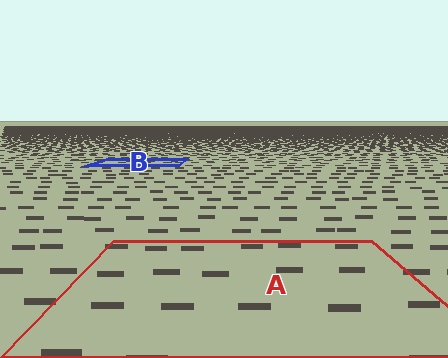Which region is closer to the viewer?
Region A is closer. The texture elements there are larger and more spread out.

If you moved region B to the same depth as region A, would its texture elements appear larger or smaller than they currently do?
They would appear larger. At a closer depth, the same texture elements are projected at a bigger on-screen size.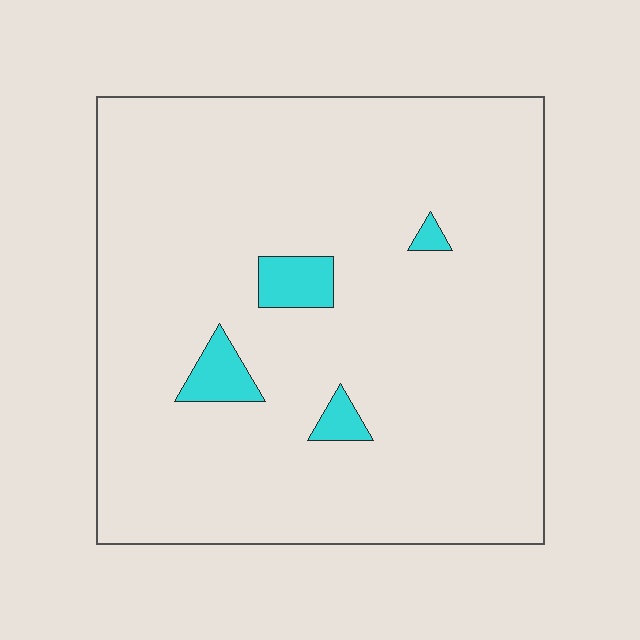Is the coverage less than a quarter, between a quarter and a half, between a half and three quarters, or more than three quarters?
Less than a quarter.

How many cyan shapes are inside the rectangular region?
4.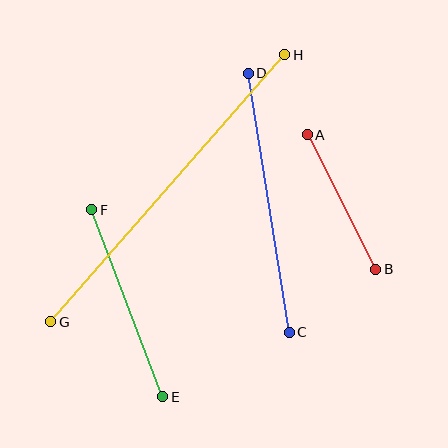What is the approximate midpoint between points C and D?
The midpoint is at approximately (269, 203) pixels.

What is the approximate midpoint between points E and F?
The midpoint is at approximately (127, 303) pixels.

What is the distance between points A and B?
The distance is approximately 151 pixels.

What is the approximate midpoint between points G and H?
The midpoint is at approximately (168, 188) pixels.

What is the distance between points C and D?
The distance is approximately 262 pixels.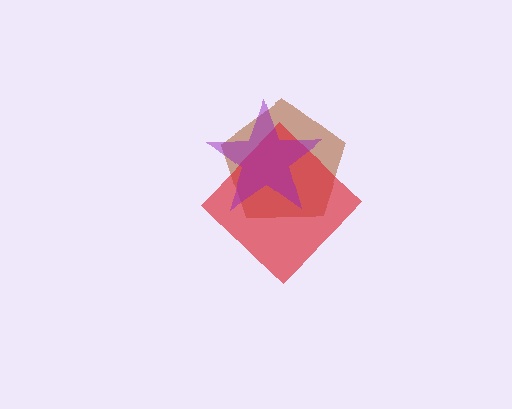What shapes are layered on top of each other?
The layered shapes are: a brown pentagon, a red diamond, a purple star.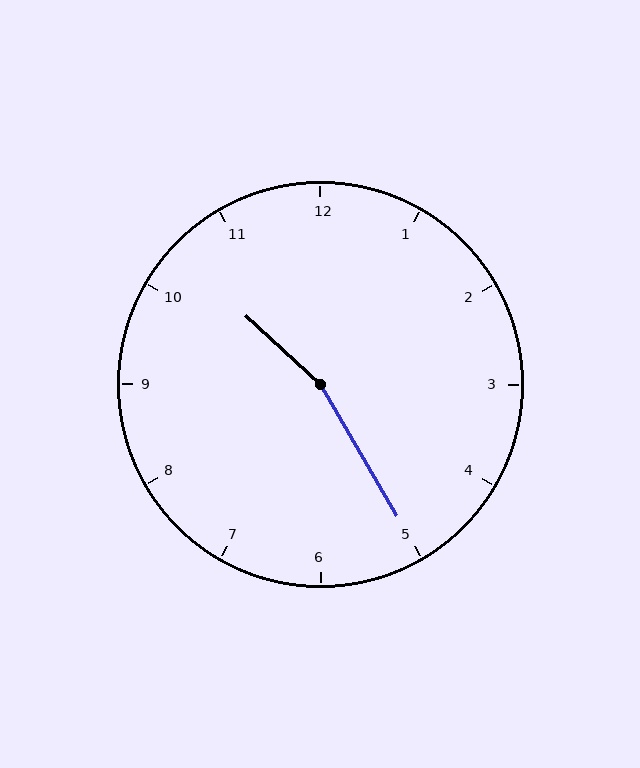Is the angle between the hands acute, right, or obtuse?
It is obtuse.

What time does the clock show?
10:25.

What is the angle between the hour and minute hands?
Approximately 162 degrees.